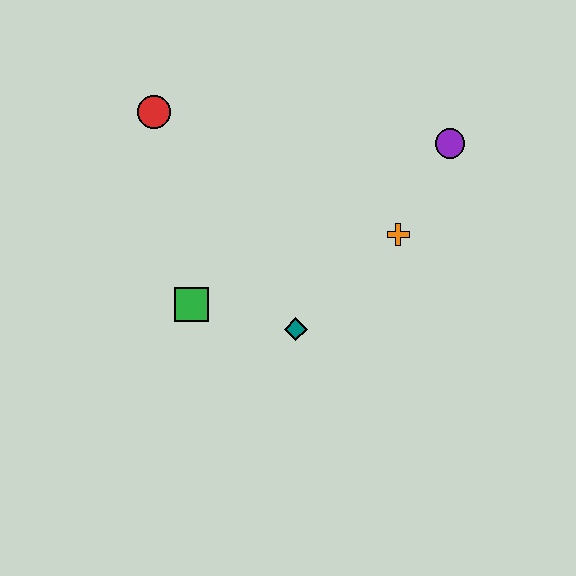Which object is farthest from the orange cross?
The red circle is farthest from the orange cross.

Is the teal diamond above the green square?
No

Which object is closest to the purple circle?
The orange cross is closest to the purple circle.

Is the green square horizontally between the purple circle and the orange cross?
No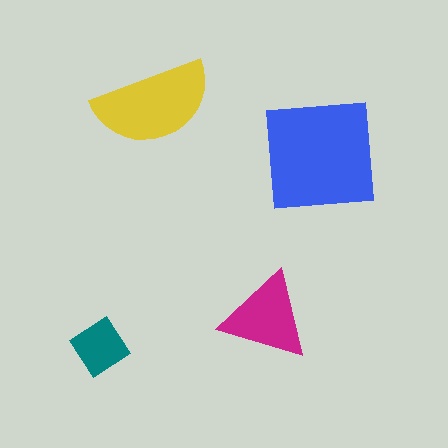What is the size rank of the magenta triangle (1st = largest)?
3rd.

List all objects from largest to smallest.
The blue square, the yellow semicircle, the magenta triangle, the teal diamond.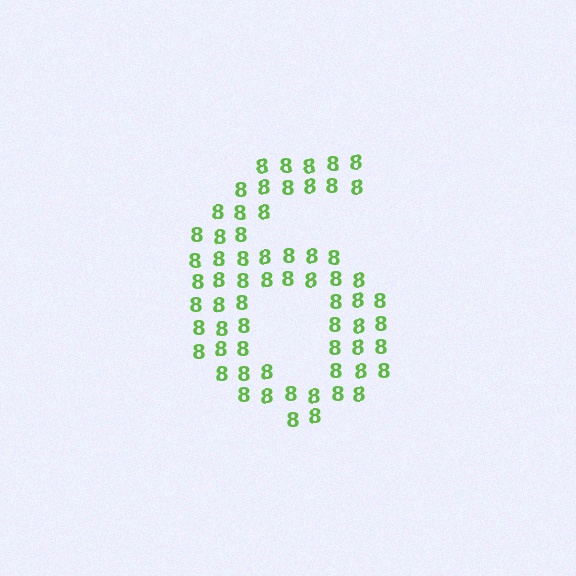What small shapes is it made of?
It is made of small digit 8's.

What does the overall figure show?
The overall figure shows the digit 6.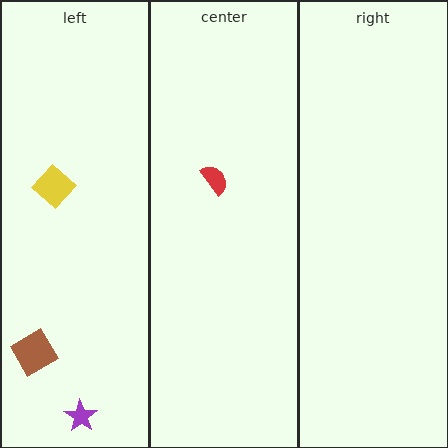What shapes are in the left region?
The brown diamond, the yellow diamond, the purple star.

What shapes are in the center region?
The red semicircle.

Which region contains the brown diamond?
The left region.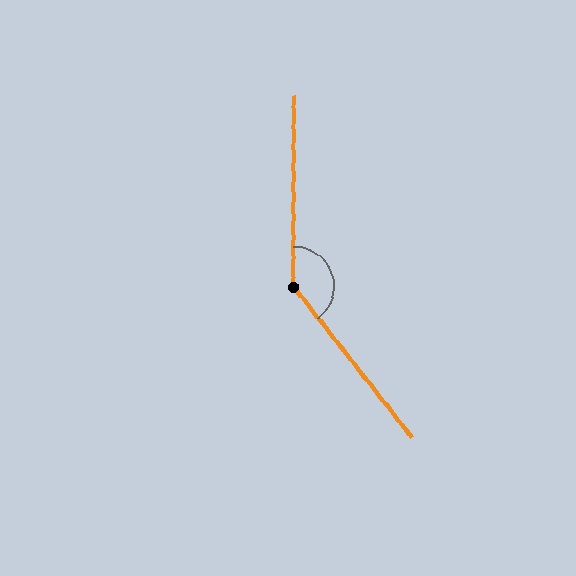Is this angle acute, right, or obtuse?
It is obtuse.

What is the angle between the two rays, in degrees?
Approximately 142 degrees.